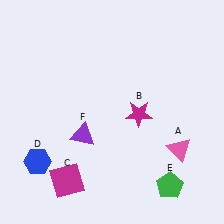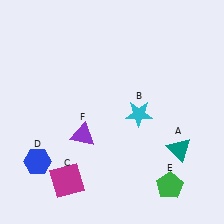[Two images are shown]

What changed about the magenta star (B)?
In Image 1, B is magenta. In Image 2, it changed to cyan.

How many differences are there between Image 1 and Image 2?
There are 2 differences between the two images.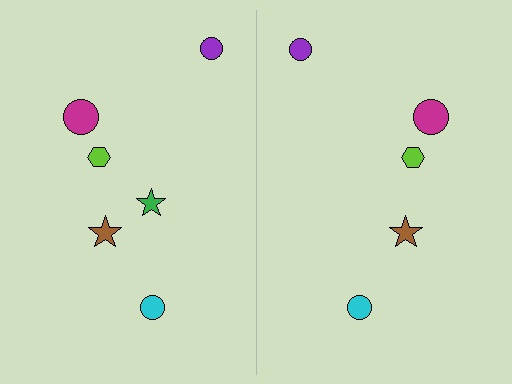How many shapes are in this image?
There are 11 shapes in this image.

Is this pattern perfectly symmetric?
No, the pattern is not perfectly symmetric. A green star is missing from the right side.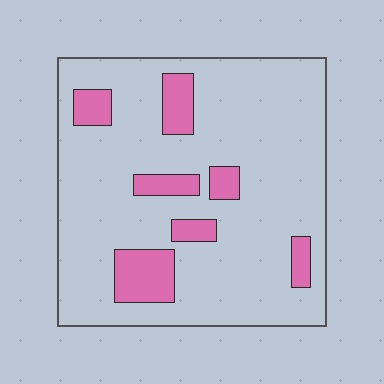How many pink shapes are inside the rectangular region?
7.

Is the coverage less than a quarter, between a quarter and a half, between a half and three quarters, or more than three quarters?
Less than a quarter.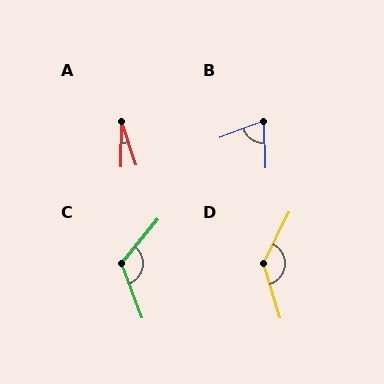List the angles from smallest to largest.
A (19°), B (70°), C (120°), D (136°).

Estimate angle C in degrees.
Approximately 120 degrees.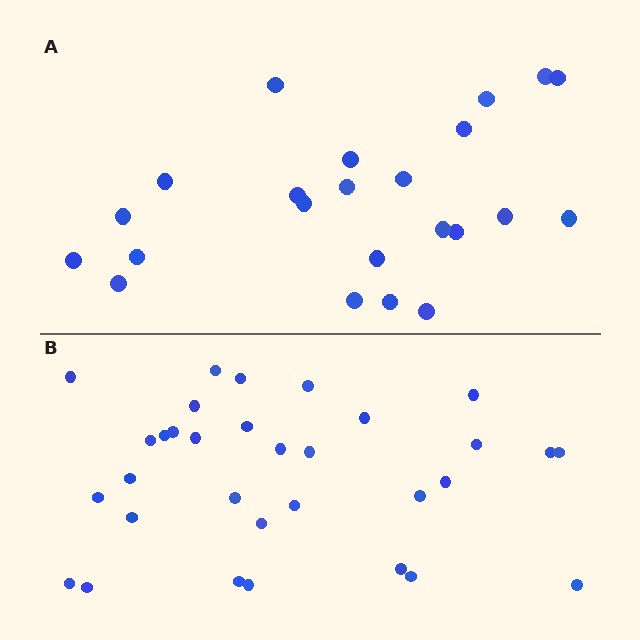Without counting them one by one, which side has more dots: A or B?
Region B (the bottom region) has more dots.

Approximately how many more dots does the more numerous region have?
Region B has roughly 8 or so more dots than region A.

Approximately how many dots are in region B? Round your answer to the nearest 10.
About 30 dots. (The exact count is 32, which rounds to 30.)